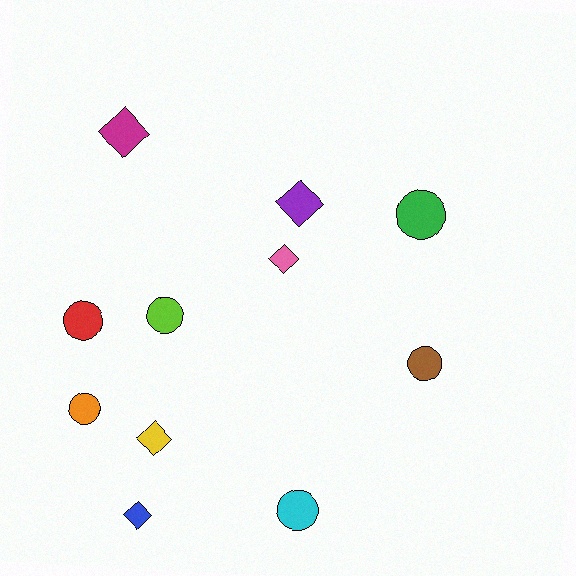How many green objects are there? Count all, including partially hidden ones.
There is 1 green object.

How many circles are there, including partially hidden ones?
There are 6 circles.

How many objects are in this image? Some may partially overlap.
There are 11 objects.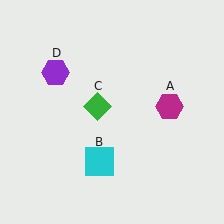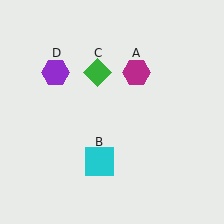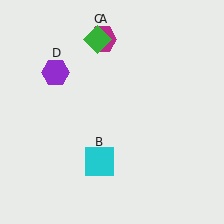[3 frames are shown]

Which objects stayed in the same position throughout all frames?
Cyan square (object B) and purple hexagon (object D) remained stationary.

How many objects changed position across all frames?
2 objects changed position: magenta hexagon (object A), green diamond (object C).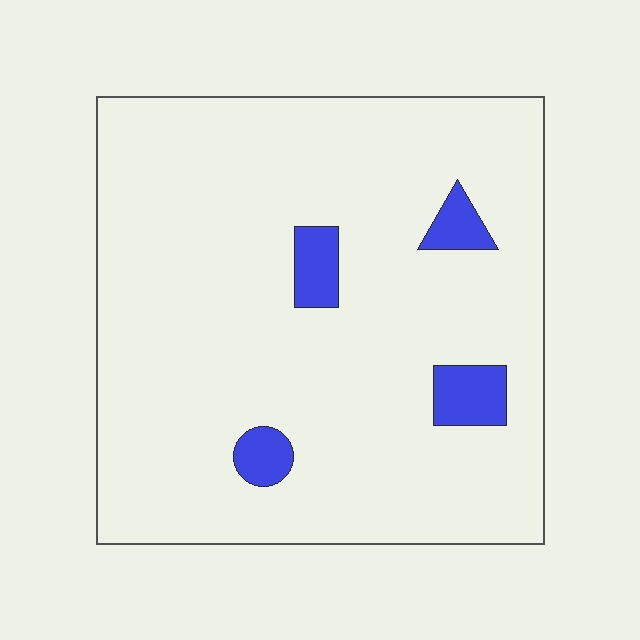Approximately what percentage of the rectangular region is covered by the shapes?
Approximately 5%.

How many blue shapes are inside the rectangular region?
4.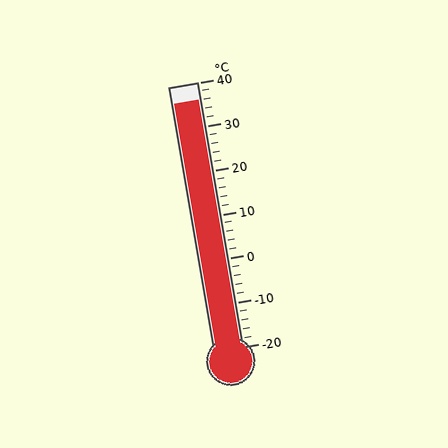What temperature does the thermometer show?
The thermometer shows approximately 36°C.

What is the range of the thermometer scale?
The thermometer scale ranges from -20°C to 40°C.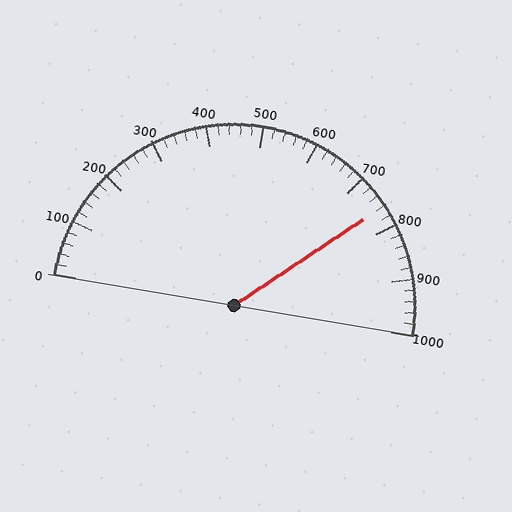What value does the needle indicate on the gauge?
The needle indicates approximately 760.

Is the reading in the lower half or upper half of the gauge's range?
The reading is in the upper half of the range (0 to 1000).